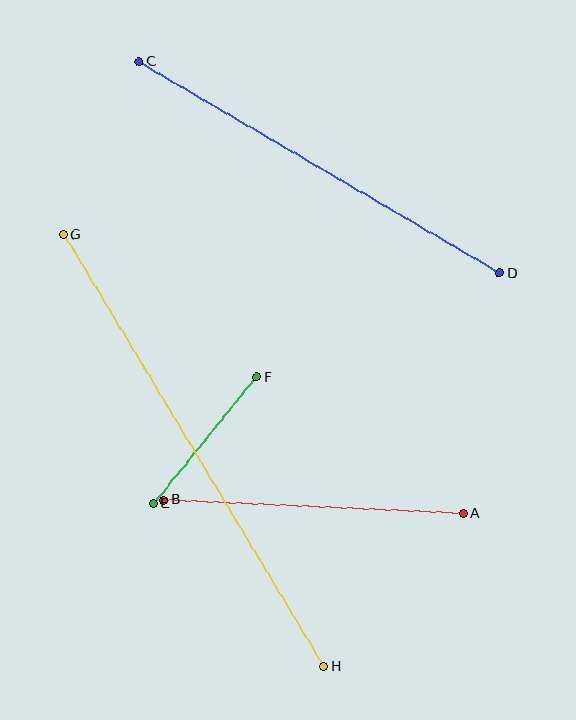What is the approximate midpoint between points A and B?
The midpoint is at approximately (314, 507) pixels.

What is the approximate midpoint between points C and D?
The midpoint is at approximately (320, 167) pixels.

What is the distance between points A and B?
The distance is approximately 300 pixels.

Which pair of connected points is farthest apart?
Points G and H are farthest apart.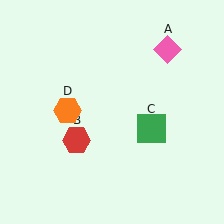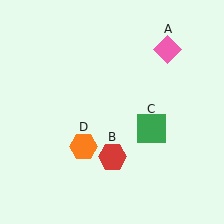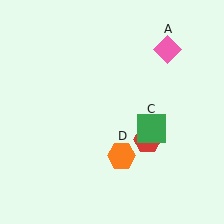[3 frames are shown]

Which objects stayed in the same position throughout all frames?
Pink diamond (object A) and green square (object C) remained stationary.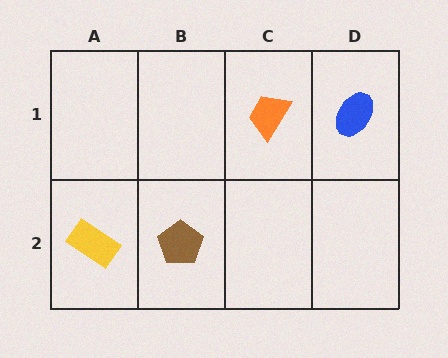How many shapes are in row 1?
2 shapes.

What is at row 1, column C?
An orange trapezoid.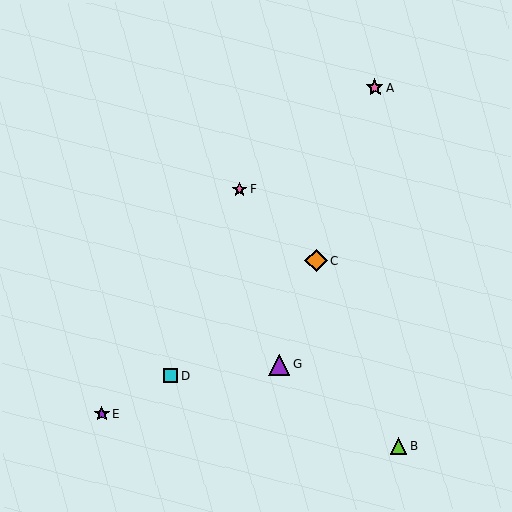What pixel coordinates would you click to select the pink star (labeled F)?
Click at (239, 190) to select the pink star F.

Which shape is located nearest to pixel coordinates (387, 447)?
The lime triangle (labeled B) at (398, 446) is nearest to that location.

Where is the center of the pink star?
The center of the pink star is at (239, 190).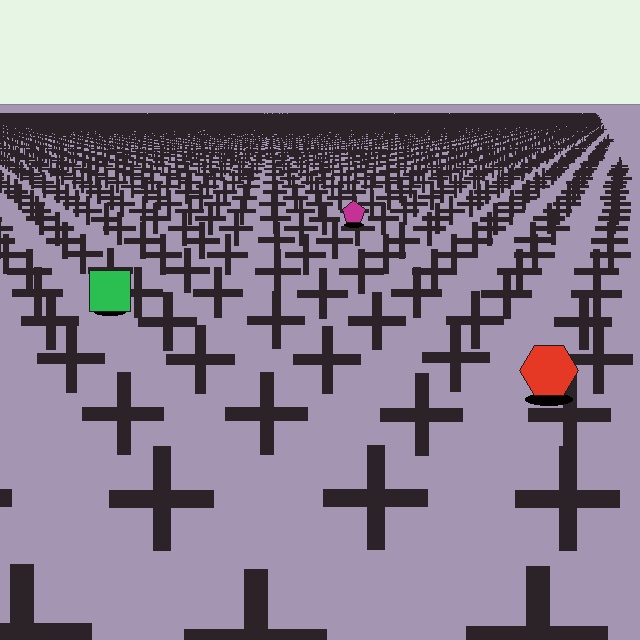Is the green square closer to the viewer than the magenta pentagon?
Yes. The green square is closer — you can tell from the texture gradient: the ground texture is coarser near it.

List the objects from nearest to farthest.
From nearest to farthest: the red hexagon, the green square, the magenta pentagon.